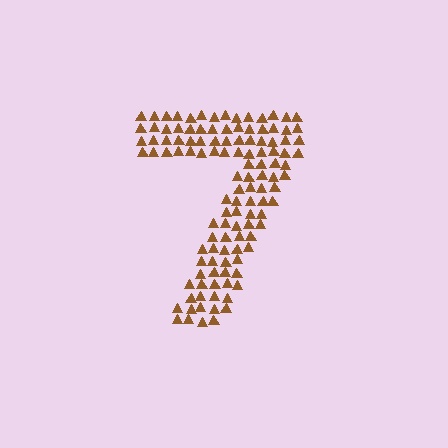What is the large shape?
The large shape is the digit 7.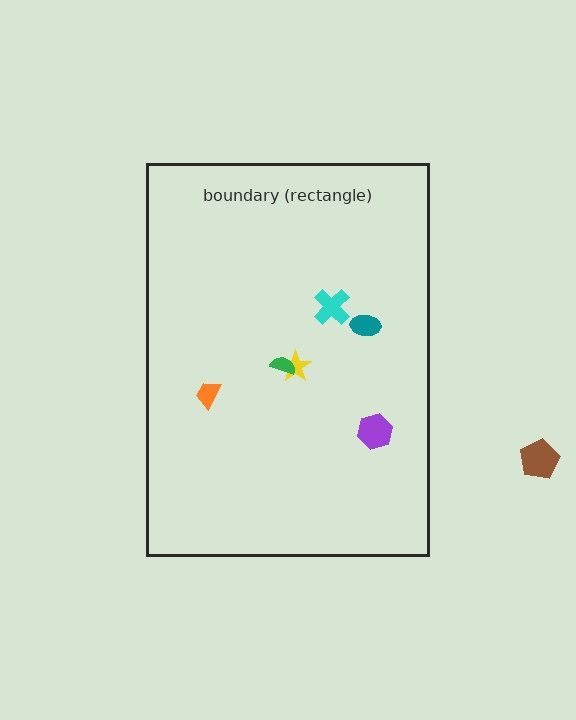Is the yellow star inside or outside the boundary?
Inside.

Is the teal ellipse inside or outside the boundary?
Inside.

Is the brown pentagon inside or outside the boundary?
Outside.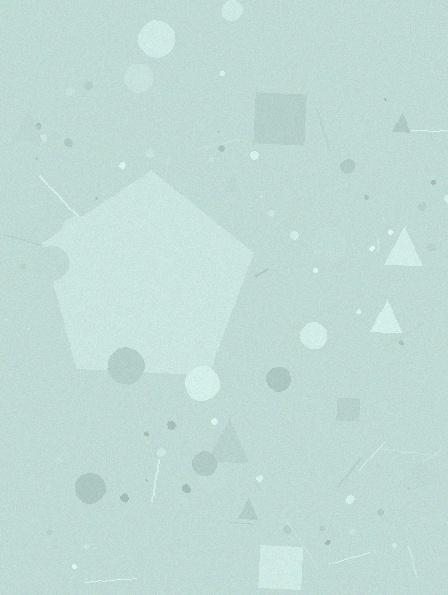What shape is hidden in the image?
A pentagon is hidden in the image.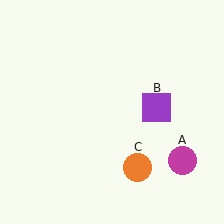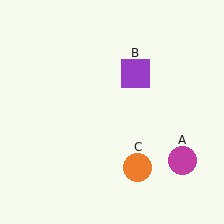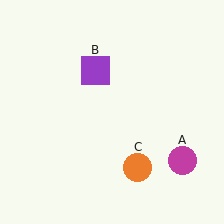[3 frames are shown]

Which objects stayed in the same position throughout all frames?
Magenta circle (object A) and orange circle (object C) remained stationary.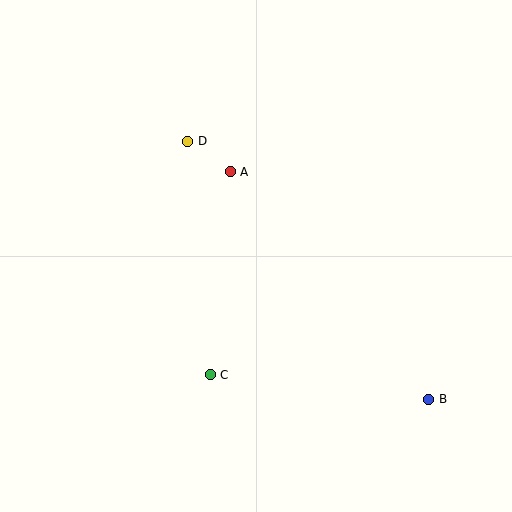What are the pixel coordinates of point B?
Point B is at (429, 399).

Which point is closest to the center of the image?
Point A at (230, 172) is closest to the center.